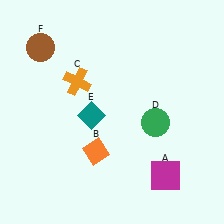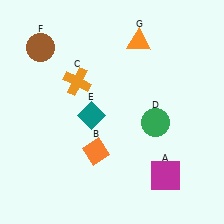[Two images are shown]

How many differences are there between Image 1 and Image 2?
There is 1 difference between the two images.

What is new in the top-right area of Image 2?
An orange triangle (G) was added in the top-right area of Image 2.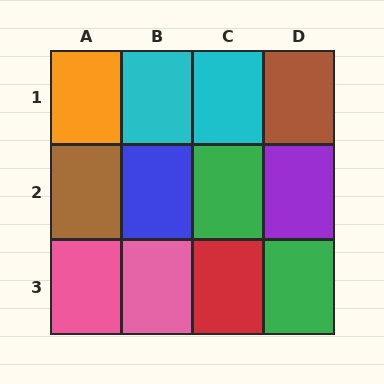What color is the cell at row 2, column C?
Green.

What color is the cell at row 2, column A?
Brown.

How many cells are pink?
2 cells are pink.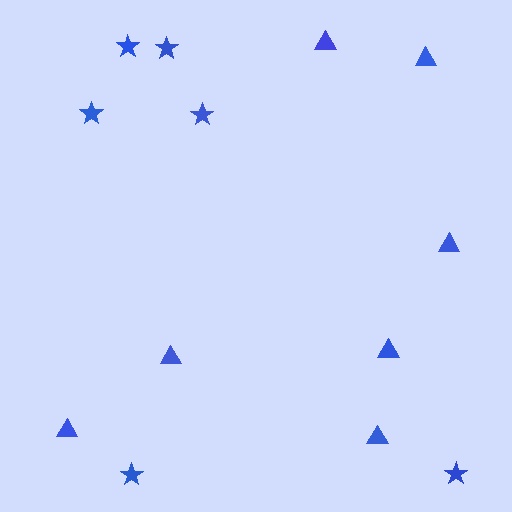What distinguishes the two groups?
There are 2 groups: one group of triangles (7) and one group of stars (6).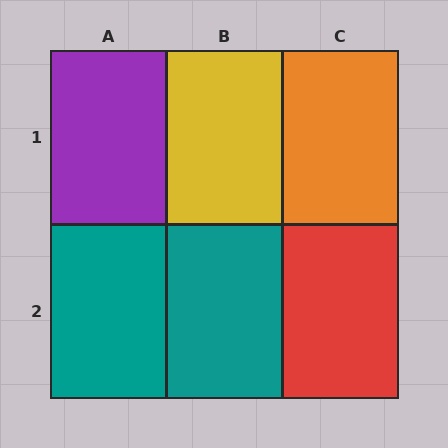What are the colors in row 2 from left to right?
Teal, teal, red.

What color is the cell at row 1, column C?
Orange.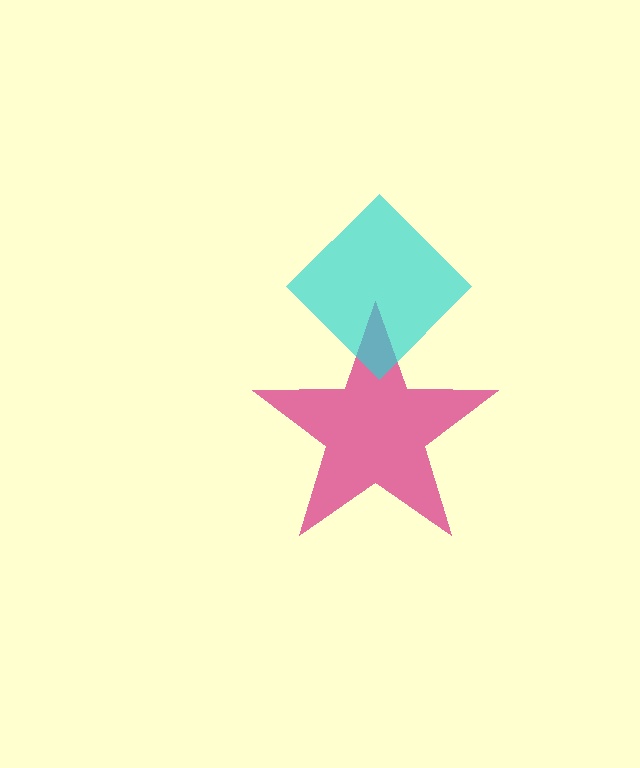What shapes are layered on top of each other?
The layered shapes are: a magenta star, a cyan diamond.